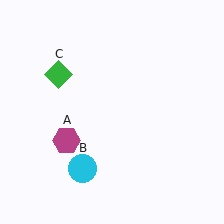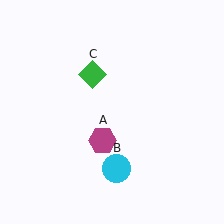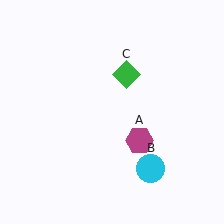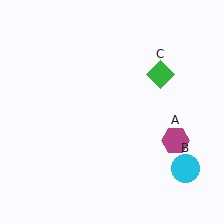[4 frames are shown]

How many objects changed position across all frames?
3 objects changed position: magenta hexagon (object A), cyan circle (object B), green diamond (object C).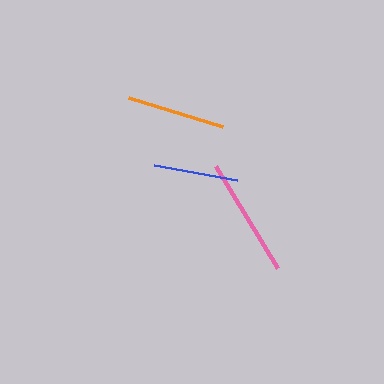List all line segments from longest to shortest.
From longest to shortest: pink, orange, blue.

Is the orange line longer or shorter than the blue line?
The orange line is longer than the blue line.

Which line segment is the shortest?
The blue line is the shortest at approximately 84 pixels.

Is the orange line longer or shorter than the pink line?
The pink line is longer than the orange line.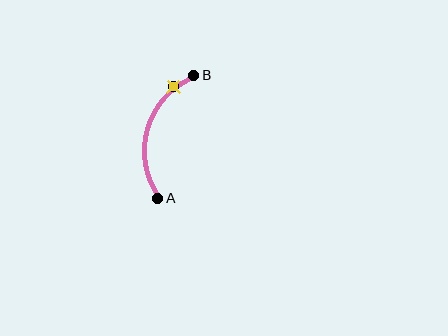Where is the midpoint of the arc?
The arc midpoint is the point on the curve farthest from the straight line joining A and B. It sits to the left of that line.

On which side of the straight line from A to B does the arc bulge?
The arc bulges to the left of the straight line connecting A and B.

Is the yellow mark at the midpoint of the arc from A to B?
No. The yellow mark lies on the arc but is closer to endpoint B. The arc midpoint would be at the point on the curve equidistant along the arc from both A and B.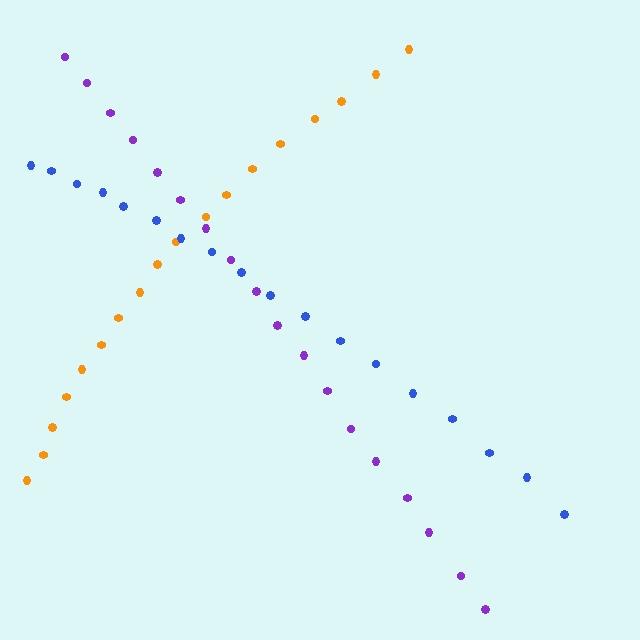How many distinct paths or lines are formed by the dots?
There are 3 distinct paths.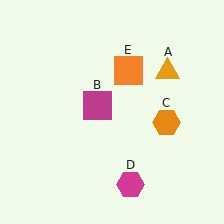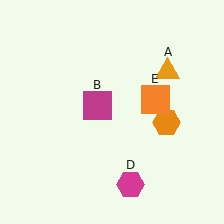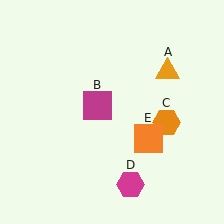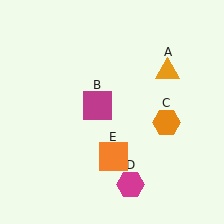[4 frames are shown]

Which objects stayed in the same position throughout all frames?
Orange triangle (object A) and magenta square (object B) and orange hexagon (object C) and magenta hexagon (object D) remained stationary.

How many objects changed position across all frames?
1 object changed position: orange square (object E).